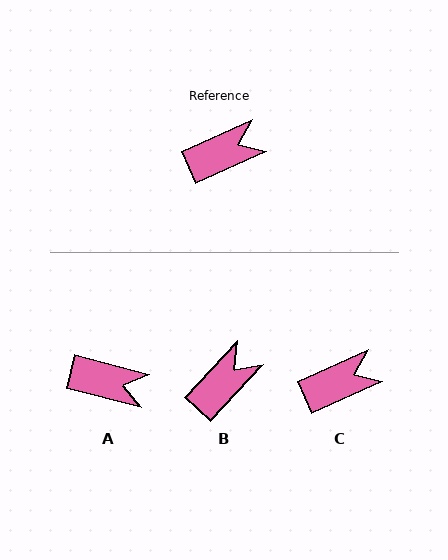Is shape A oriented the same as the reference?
No, it is off by about 39 degrees.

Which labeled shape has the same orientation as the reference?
C.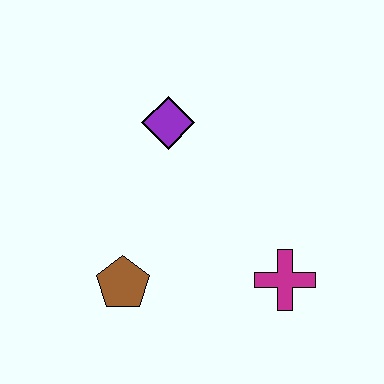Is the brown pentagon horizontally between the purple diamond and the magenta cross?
No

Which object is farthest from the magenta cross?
The purple diamond is farthest from the magenta cross.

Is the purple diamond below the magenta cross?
No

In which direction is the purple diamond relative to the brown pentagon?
The purple diamond is above the brown pentagon.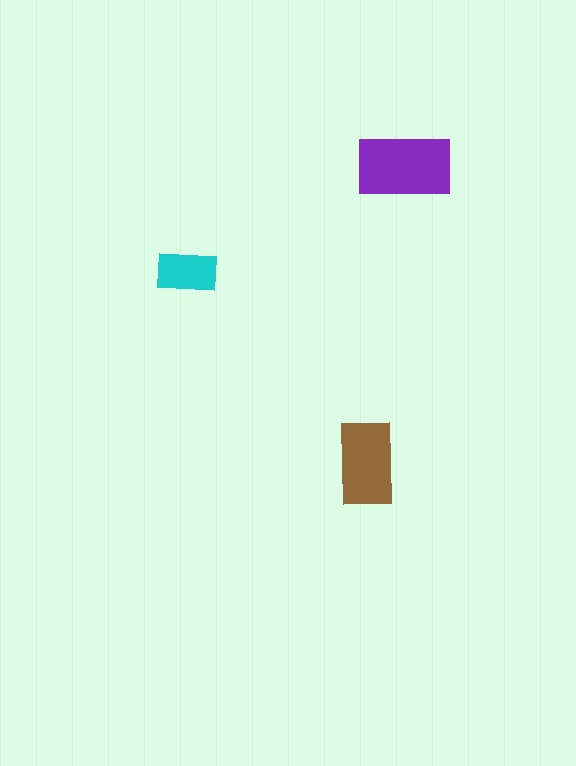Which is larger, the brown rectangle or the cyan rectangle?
The brown one.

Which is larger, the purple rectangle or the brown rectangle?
The purple one.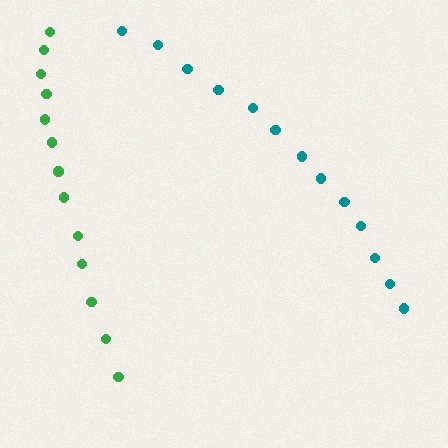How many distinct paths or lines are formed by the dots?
There are 2 distinct paths.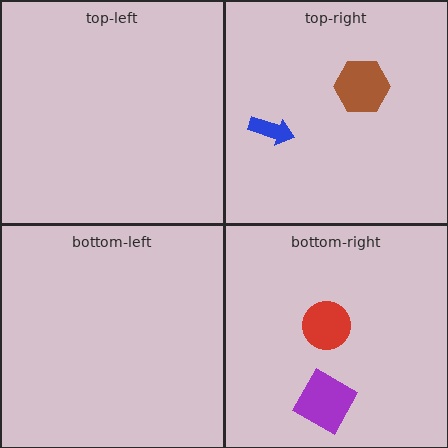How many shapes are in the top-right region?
2.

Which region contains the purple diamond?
The bottom-right region.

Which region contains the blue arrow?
The top-right region.